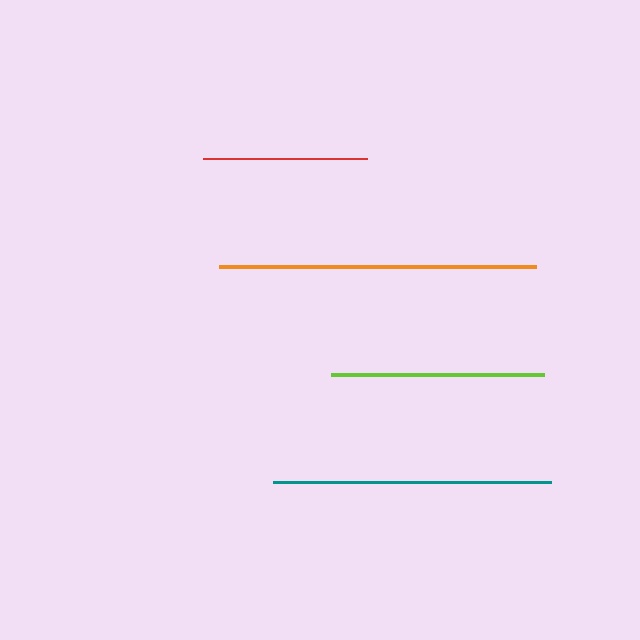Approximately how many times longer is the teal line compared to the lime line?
The teal line is approximately 1.3 times the length of the lime line.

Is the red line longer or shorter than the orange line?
The orange line is longer than the red line.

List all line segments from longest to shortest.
From longest to shortest: orange, teal, lime, red.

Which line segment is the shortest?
The red line is the shortest at approximately 164 pixels.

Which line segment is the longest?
The orange line is the longest at approximately 317 pixels.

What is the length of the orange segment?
The orange segment is approximately 317 pixels long.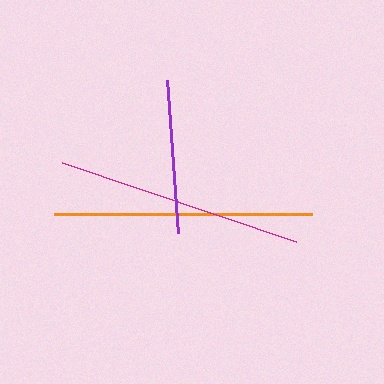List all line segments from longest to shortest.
From longest to shortest: orange, magenta, purple.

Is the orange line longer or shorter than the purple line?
The orange line is longer than the purple line.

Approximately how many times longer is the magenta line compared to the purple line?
The magenta line is approximately 1.6 times the length of the purple line.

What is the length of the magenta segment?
The magenta segment is approximately 247 pixels long.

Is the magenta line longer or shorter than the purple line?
The magenta line is longer than the purple line.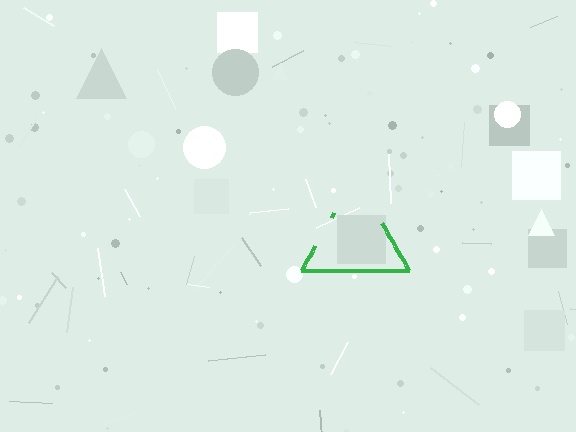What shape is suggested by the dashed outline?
The dashed outline suggests a triangle.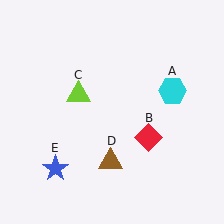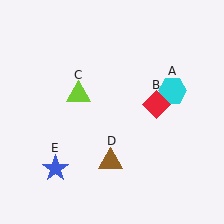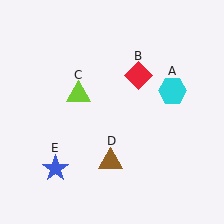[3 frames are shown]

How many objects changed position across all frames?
1 object changed position: red diamond (object B).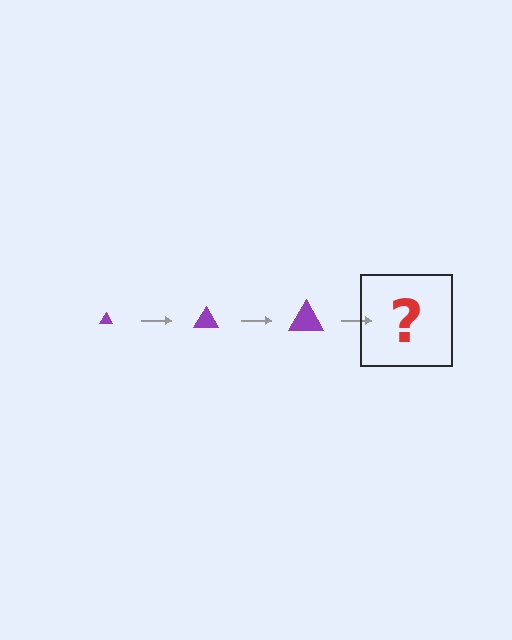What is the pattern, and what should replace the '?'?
The pattern is that the triangle gets progressively larger each step. The '?' should be a purple triangle, larger than the previous one.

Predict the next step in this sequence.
The next step is a purple triangle, larger than the previous one.